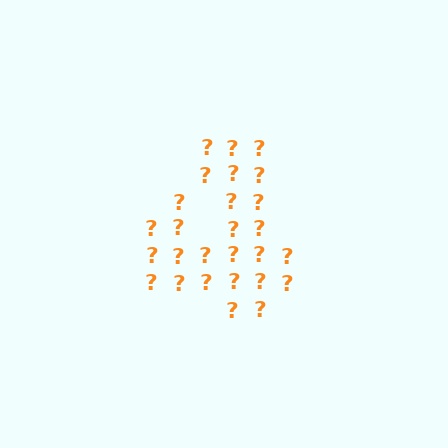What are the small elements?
The small elements are question marks.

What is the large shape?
The large shape is the digit 4.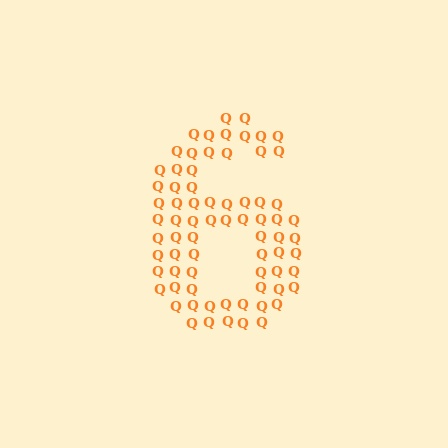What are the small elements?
The small elements are letter Q's.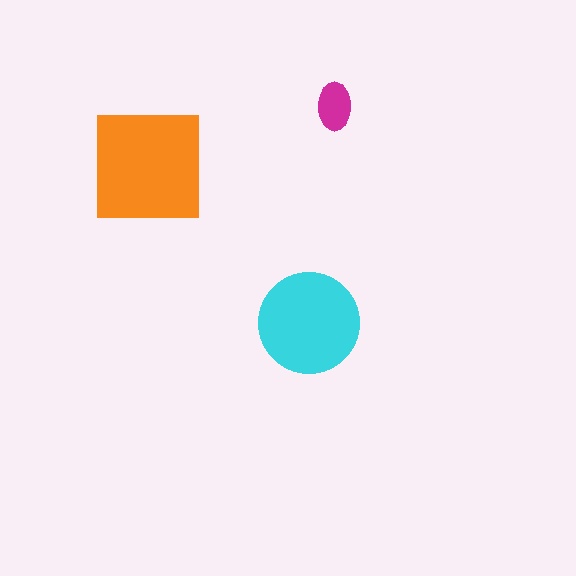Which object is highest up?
The magenta ellipse is topmost.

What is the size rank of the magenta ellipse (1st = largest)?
3rd.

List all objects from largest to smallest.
The orange square, the cyan circle, the magenta ellipse.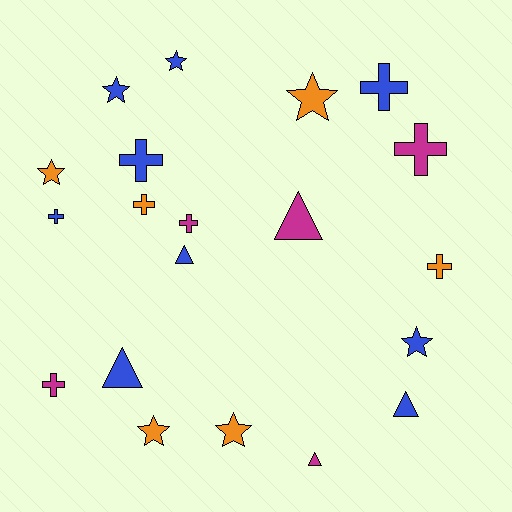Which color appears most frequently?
Blue, with 9 objects.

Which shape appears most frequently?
Cross, with 8 objects.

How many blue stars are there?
There are 3 blue stars.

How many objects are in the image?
There are 20 objects.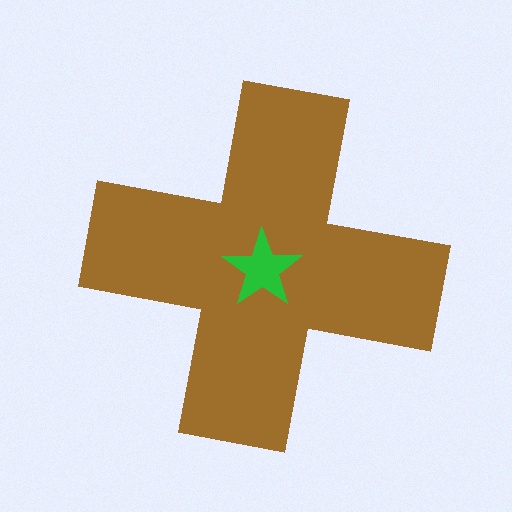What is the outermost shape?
The brown cross.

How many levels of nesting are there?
2.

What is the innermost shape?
The green star.